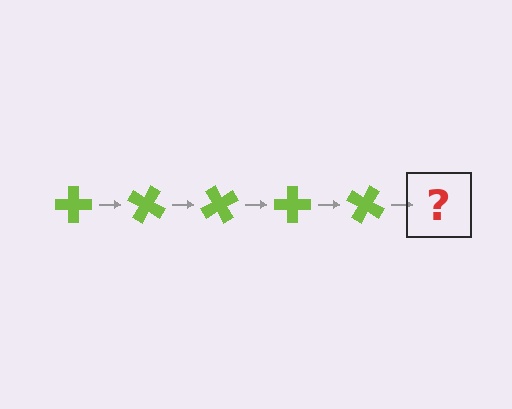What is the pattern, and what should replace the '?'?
The pattern is that the cross rotates 30 degrees each step. The '?' should be a lime cross rotated 150 degrees.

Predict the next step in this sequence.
The next step is a lime cross rotated 150 degrees.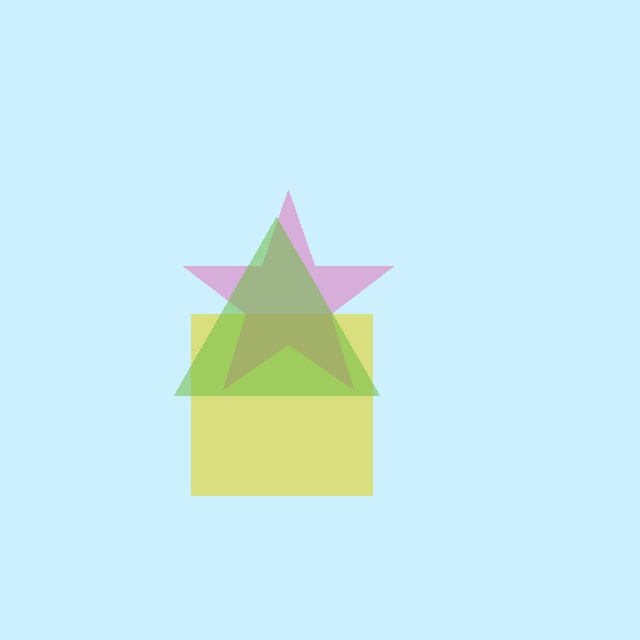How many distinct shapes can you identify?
There are 3 distinct shapes: a yellow square, a pink star, a lime triangle.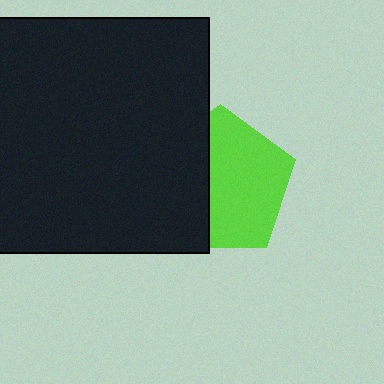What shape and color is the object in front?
The object in front is a black square.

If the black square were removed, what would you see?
You would see the complete lime pentagon.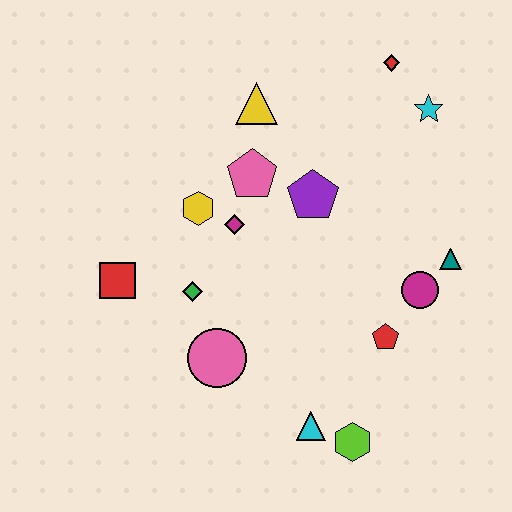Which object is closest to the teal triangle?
The magenta circle is closest to the teal triangle.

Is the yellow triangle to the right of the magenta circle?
No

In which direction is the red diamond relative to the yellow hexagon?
The red diamond is to the right of the yellow hexagon.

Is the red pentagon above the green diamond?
No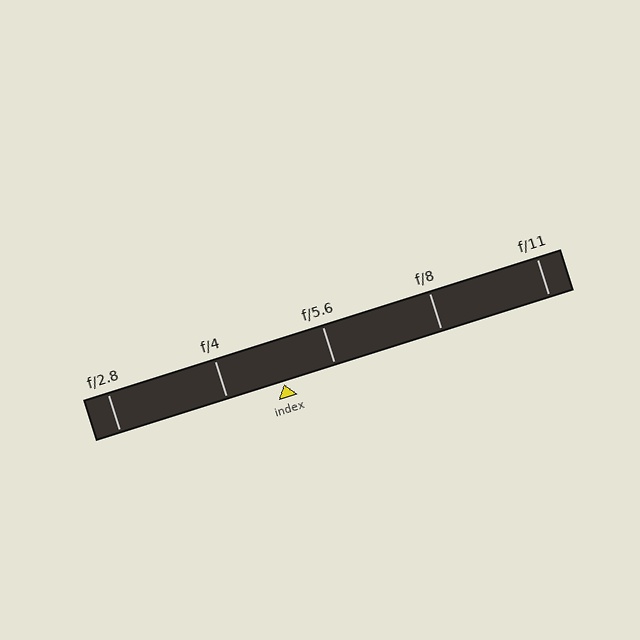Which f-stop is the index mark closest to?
The index mark is closest to f/5.6.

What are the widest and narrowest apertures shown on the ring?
The widest aperture shown is f/2.8 and the narrowest is f/11.